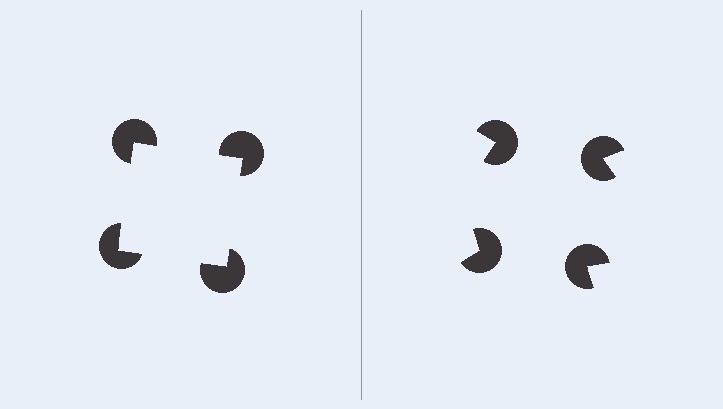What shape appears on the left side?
An illusory square.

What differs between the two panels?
The pac-man discs are positioned identically on both sides; only the wedge orientations differ. On the left they align to a square; on the right they are misaligned.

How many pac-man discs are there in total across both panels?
8 — 4 on each side.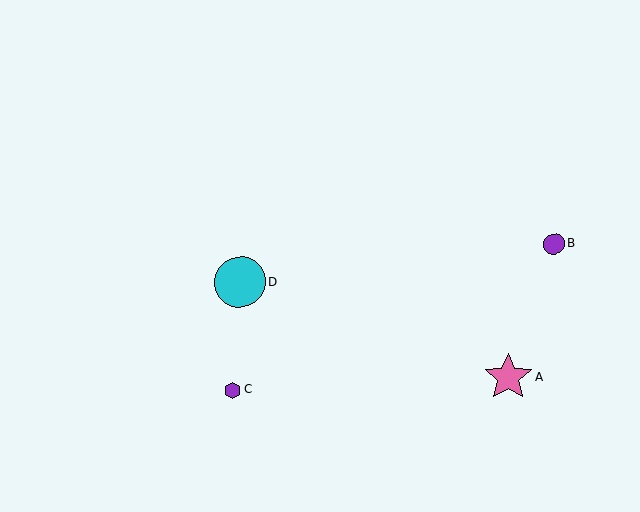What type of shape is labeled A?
Shape A is a pink star.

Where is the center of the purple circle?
The center of the purple circle is at (554, 244).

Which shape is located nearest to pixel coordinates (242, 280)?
The cyan circle (labeled D) at (240, 282) is nearest to that location.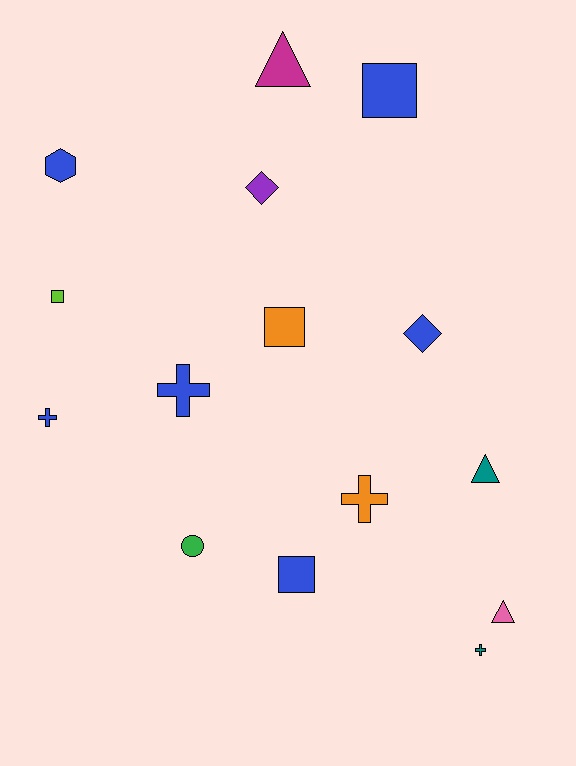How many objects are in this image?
There are 15 objects.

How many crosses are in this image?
There are 4 crosses.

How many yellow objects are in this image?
There are no yellow objects.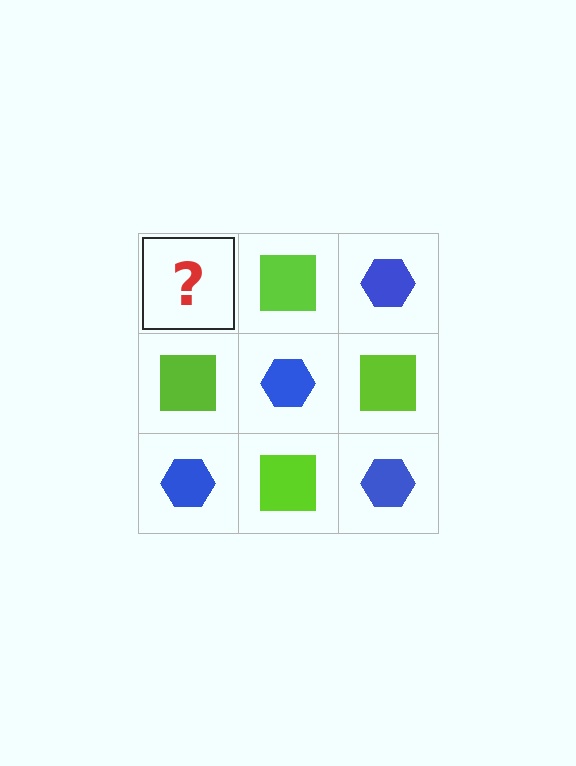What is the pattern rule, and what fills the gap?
The rule is that it alternates blue hexagon and lime square in a checkerboard pattern. The gap should be filled with a blue hexagon.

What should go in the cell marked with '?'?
The missing cell should contain a blue hexagon.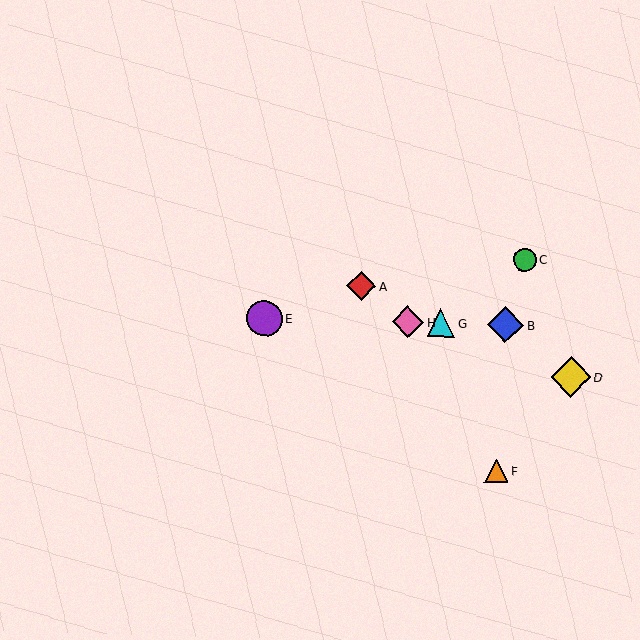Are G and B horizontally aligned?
Yes, both are at y≈323.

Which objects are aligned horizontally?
Objects B, E, G, H are aligned horizontally.